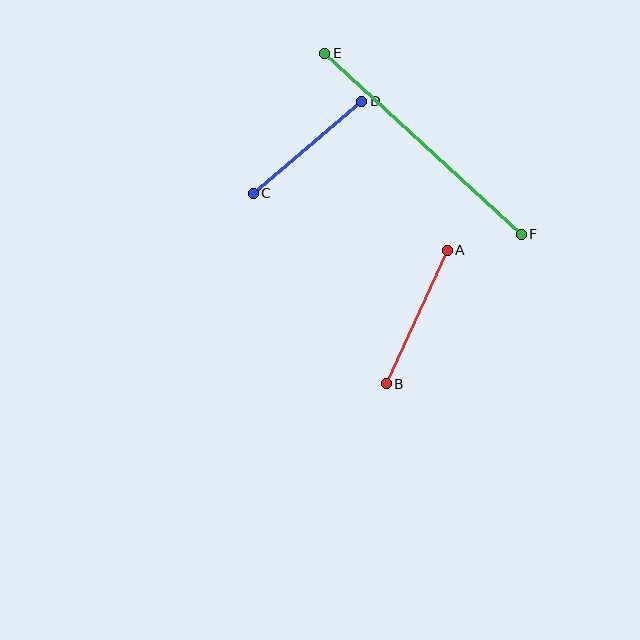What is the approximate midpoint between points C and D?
The midpoint is at approximately (308, 147) pixels.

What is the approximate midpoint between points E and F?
The midpoint is at approximately (423, 144) pixels.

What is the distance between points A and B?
The distance is approximately 147 pixels.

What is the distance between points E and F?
The distance is approximately 267 pixels.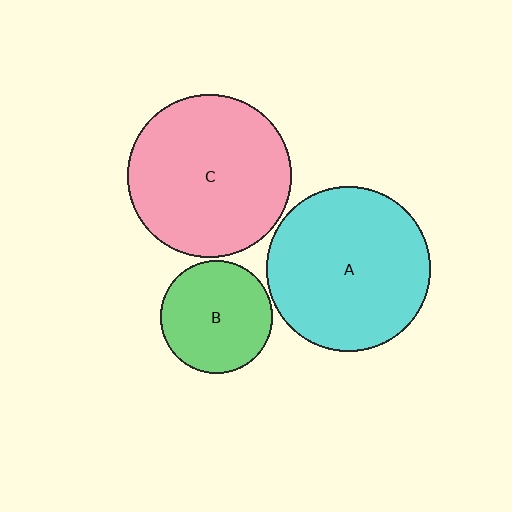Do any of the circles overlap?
No, none of the circles overlap.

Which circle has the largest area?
Circle A (cyan).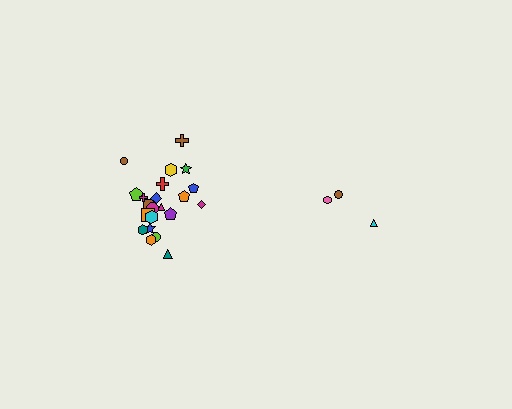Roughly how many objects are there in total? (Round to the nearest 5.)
Roughly 25 objects in total.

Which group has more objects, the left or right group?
The left group.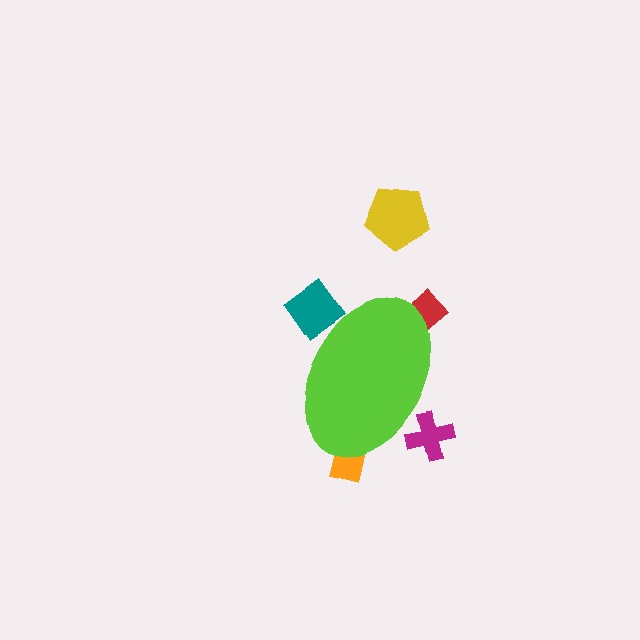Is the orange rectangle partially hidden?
Yes, the orange rectangle is partially hidden behind the lime ellipse.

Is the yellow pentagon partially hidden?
No, the yellow pentagon is fully visible.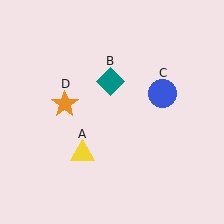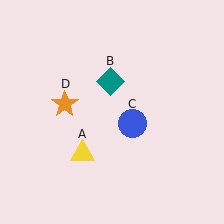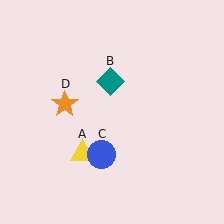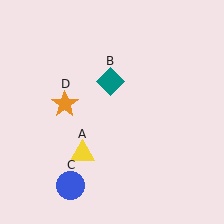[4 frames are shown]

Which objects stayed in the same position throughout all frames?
Yellow triangle (object A) and teal diamond (object B) and orange star (object D) remained stationary.